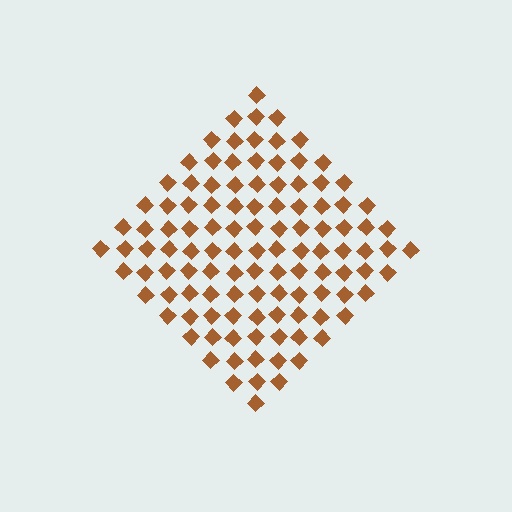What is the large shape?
The large shape is a diamond.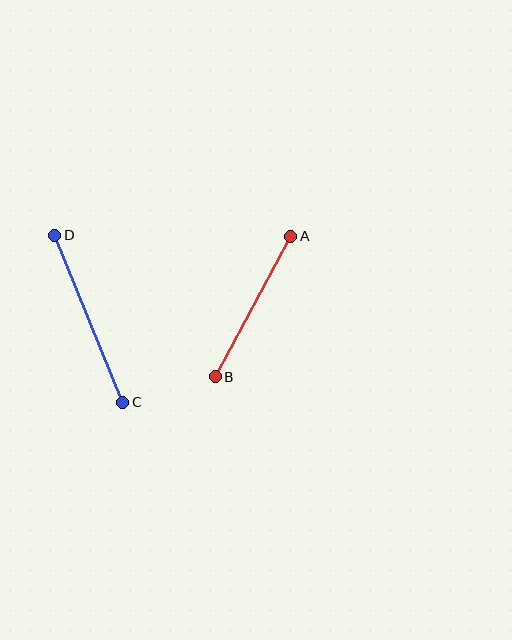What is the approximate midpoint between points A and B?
The midpoint is at approximately (253, 306) pixels.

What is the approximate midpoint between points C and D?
The midpoint is at approximately (89, 319) pixels.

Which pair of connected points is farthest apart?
Points C and D are farthest apart.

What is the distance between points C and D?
The distance is approximately 181 pixels.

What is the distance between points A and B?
The distance is approximately 160 pixels.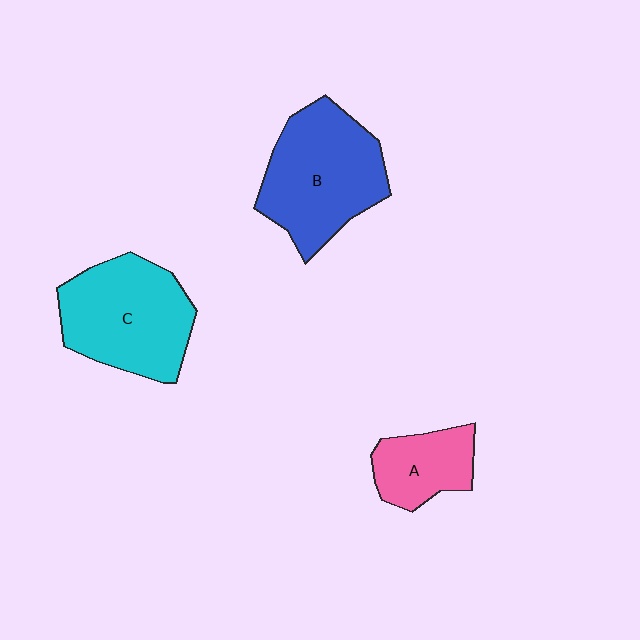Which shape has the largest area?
Shape B (blue).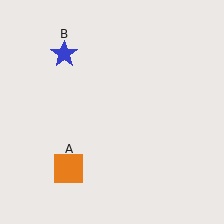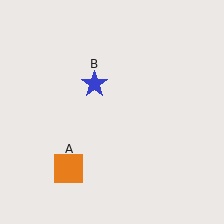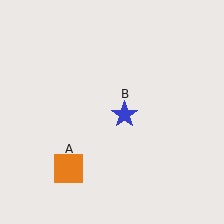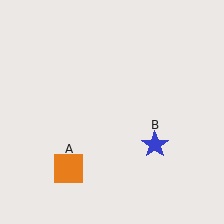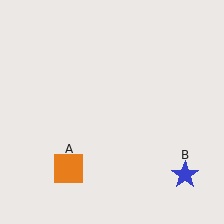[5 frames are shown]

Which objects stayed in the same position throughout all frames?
Orange square (object A) remained stationary.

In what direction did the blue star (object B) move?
The blue star (object B) moved down and to the right.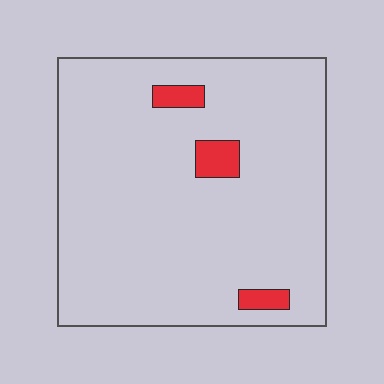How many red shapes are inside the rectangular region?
3.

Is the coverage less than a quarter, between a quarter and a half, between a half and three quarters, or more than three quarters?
Less than a quarter.